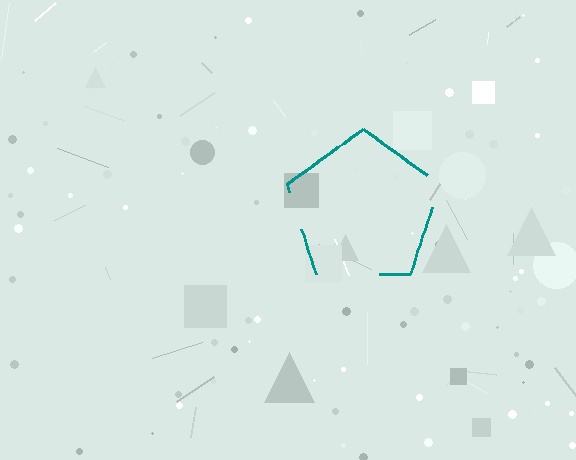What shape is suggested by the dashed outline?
The dashed outline suggests a pentagon.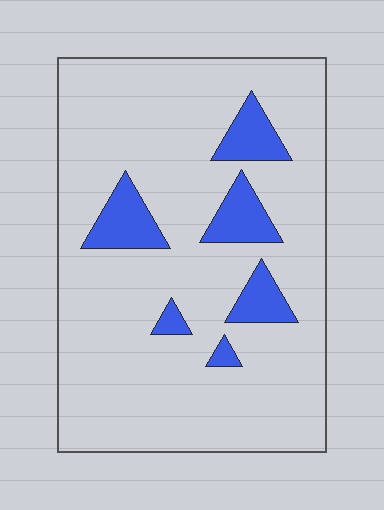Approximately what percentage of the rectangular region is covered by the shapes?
Approximately 15%.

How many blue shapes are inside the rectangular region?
6.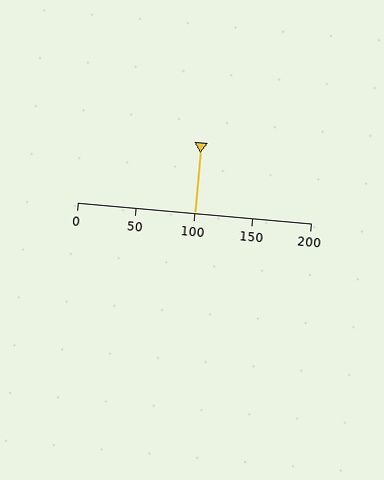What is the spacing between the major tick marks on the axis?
The major ticks are spaced 50 apart.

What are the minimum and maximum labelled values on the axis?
The axis runs from 0 to 200.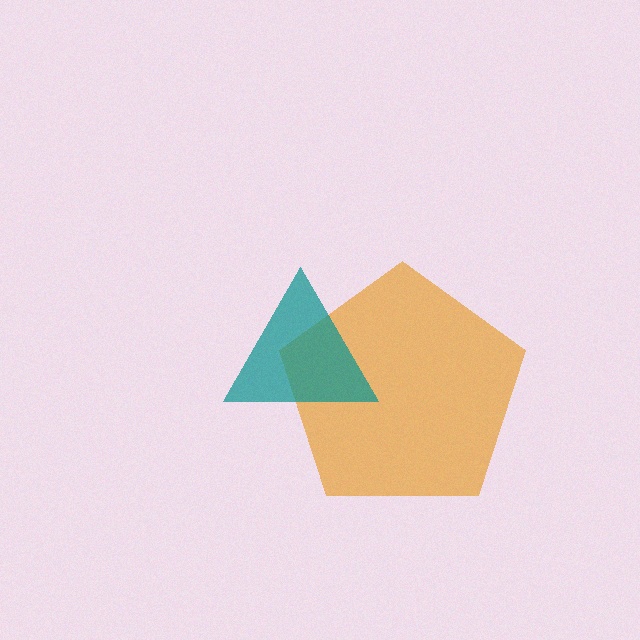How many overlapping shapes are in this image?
There are 2 overlapping shapes in the image.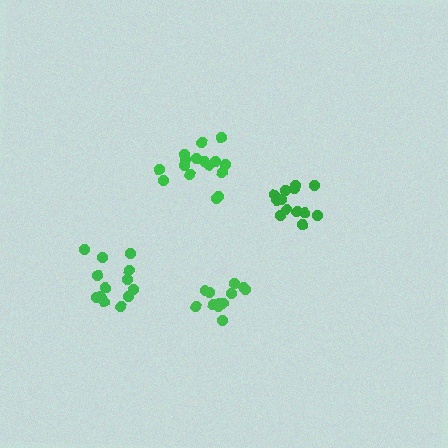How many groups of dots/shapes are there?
There are 4 groups.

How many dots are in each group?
Group 1: 13 dots, Group 2: 15 dots, Group 3: 12 dots, Group 4: 16 dots (56 total).